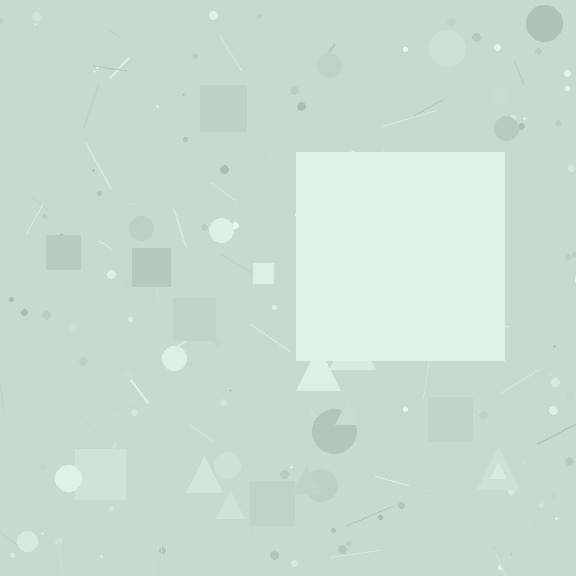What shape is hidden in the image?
A square is hidden in the image.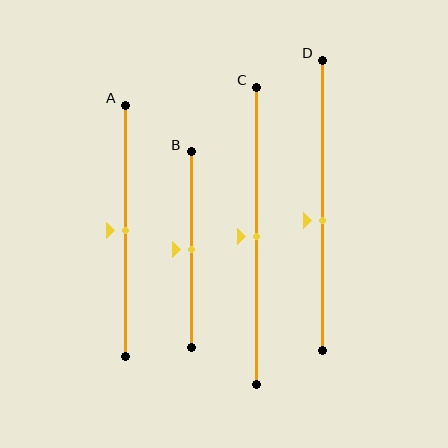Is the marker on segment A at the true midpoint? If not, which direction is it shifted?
Yes, the marker on segment A is at the true midpoint.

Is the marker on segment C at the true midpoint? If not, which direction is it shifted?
Yes, the marker on segment C is at the true midpoint.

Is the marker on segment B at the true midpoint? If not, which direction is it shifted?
Yes, the marker on segment B is at the true midpoint.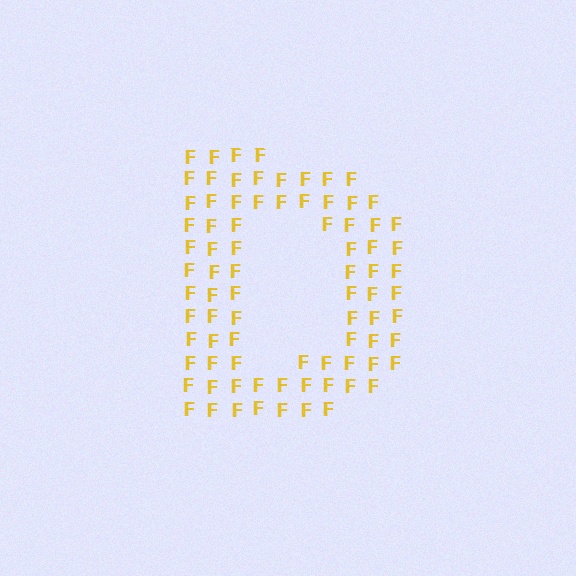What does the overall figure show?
The overall figure shows the letter D.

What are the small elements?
The small elements are letter F's.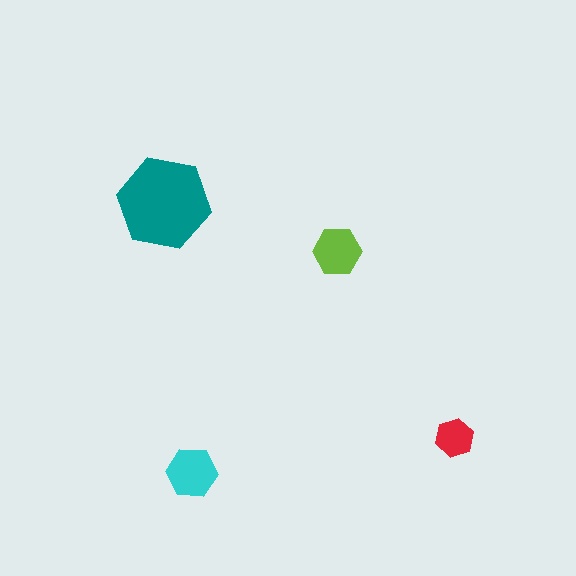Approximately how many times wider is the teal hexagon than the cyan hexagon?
About 2 times wider.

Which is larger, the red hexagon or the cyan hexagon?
The cyan one.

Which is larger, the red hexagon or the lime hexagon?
The lime one.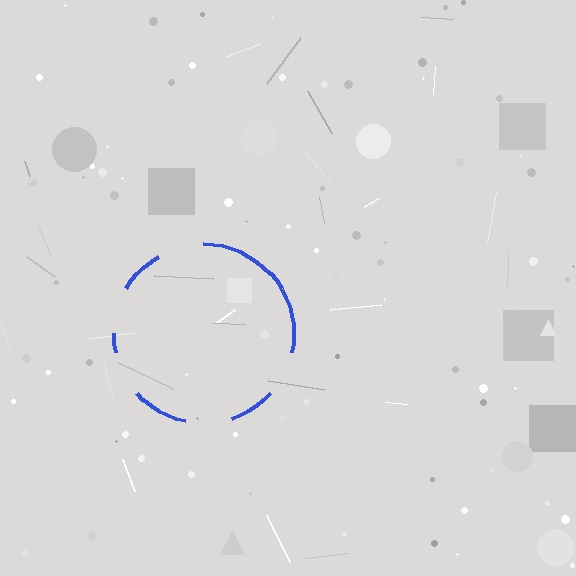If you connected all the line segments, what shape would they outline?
They would outline a circle.